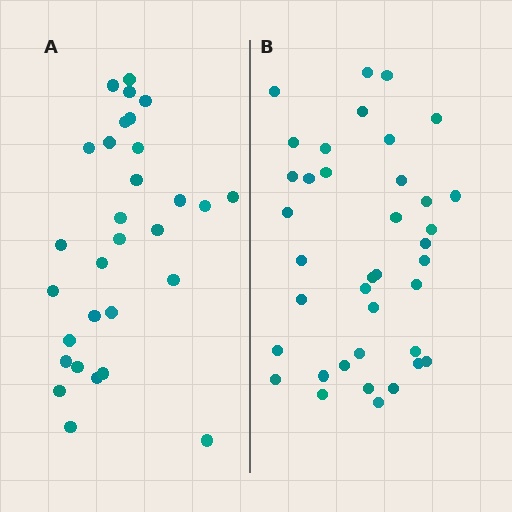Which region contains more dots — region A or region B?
Region B (the right region) has more dots.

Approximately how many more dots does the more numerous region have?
Region B has roughly 8 or so more dots than region A.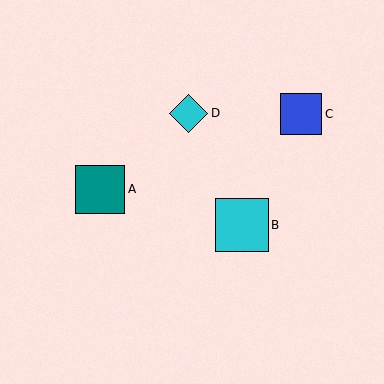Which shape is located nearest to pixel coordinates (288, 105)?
The blue square (labeled C) at (301, 114) is nearest to that location.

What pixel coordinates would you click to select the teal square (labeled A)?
Click at (100, 189) to select the teal square A.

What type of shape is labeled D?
Shape D is a cyan diamond.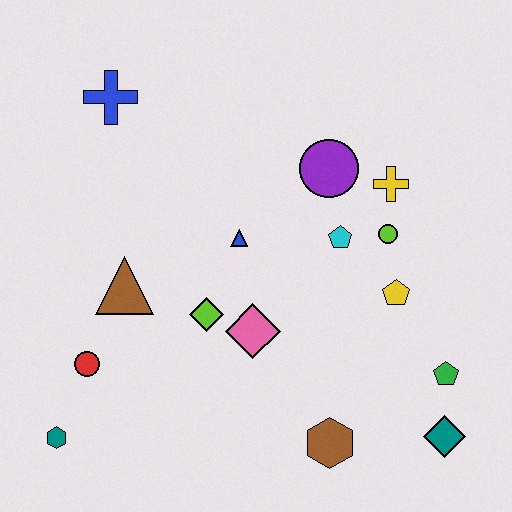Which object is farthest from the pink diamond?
The blue cross is farthest from the pink diamond.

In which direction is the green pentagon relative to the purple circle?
The green pentagon is below the purple circle.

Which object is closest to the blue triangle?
The lime diamond is closest to the blue triangle.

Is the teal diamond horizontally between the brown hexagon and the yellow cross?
No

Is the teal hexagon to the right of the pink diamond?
No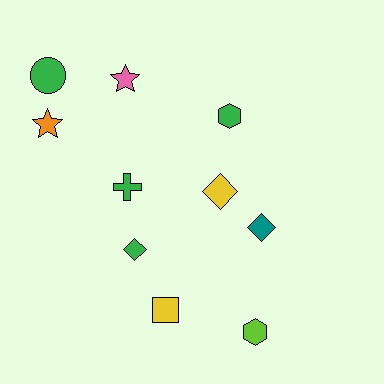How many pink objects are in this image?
There is 1 pink object.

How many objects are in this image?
There are 10 objects.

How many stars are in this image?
There are 2 stars.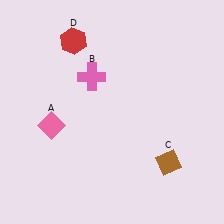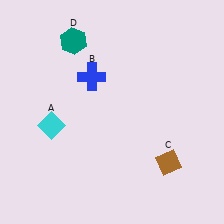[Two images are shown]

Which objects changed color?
A changed from pink to cyan. B changed from pink to blue. D changed from red to teal.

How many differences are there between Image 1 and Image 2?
There are 3 differences between the two images.